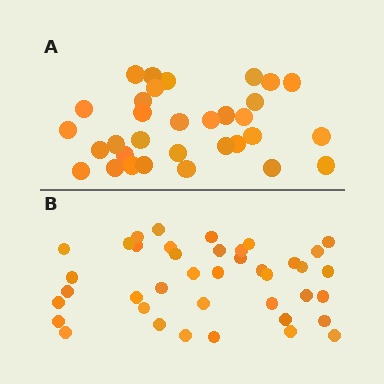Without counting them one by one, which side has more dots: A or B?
Region B (the bottom region) has more dots.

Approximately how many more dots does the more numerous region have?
Region B has roughly 8 or so more dots than region A.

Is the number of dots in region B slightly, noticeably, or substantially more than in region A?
Region B has noticeably more, but not dramatically so. The ratio is roughly 1.2 to 1.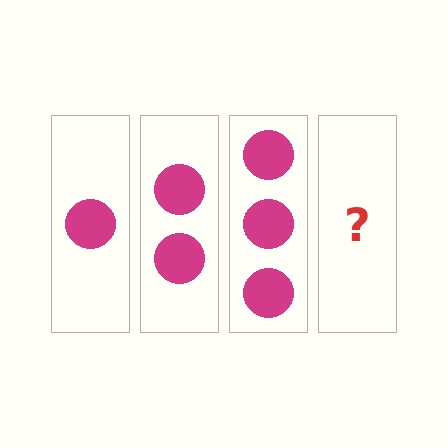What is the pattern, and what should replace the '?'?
The pattern is that each step adds one more circle. The '?' should be 4 circles.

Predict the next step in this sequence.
The next step is 4 circles.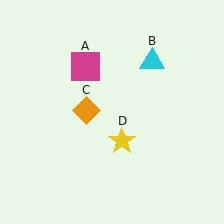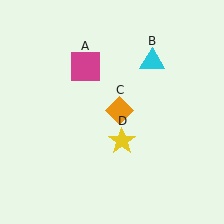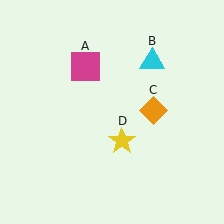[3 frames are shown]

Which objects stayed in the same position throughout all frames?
Magenta square (object A) and cyan triangle (object B) and yellow star (object D) remained stationary.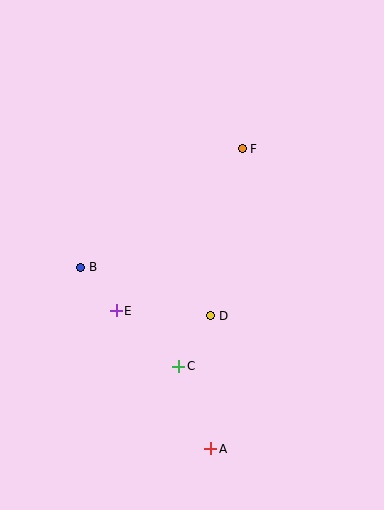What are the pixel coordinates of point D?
Point D is at (211, 316).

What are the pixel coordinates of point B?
Point B is at (81, 267).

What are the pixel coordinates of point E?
Point E is at (116, 311).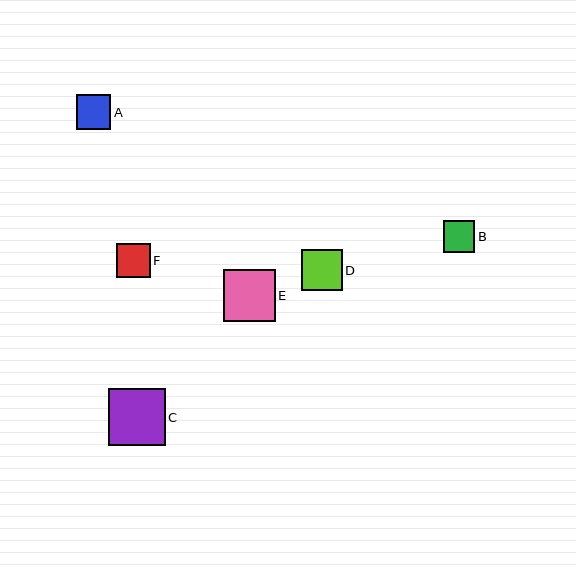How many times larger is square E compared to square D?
Square E is approximately 1.3 times the size of square D.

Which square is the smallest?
Square B is the smallest with a size of approximately 32 pixels.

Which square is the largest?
Square C is the largest with a size of approximately 57 pixels.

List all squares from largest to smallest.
From largest to smallest: C, E, D, A, F, B.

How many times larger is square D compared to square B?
Square D is approximately 1.3 times the size of square B.